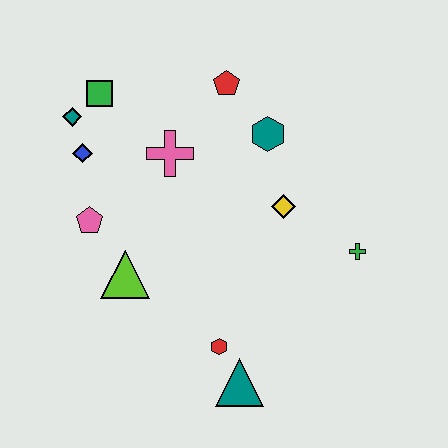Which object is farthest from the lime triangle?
The green cross is farthest from the lime triangle.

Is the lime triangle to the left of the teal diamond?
No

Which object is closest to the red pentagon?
The teal hexagon is closest to the red pentagon.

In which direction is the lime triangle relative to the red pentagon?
The lime triangle is below the red pentagon.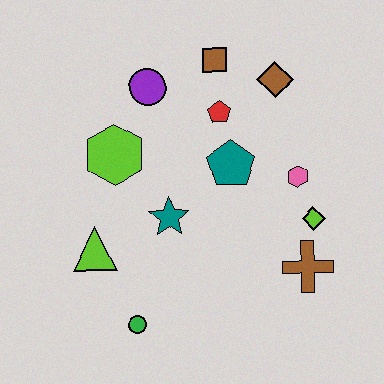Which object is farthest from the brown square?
The green circle is farthest from the brown square.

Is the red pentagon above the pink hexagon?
Yes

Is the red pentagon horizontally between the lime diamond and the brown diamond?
No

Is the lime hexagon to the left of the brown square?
Yes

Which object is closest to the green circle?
The lime triangle is closest to the green circle.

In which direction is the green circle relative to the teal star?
The green circle is below the teal star.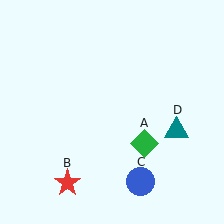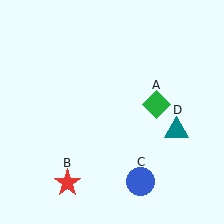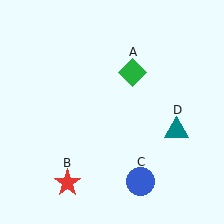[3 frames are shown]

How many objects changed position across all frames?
1 object changed position: green diamond (object A).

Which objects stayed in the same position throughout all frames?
Red star (object B) and blue circle (object C) and teal triangle (object D) remained stationary.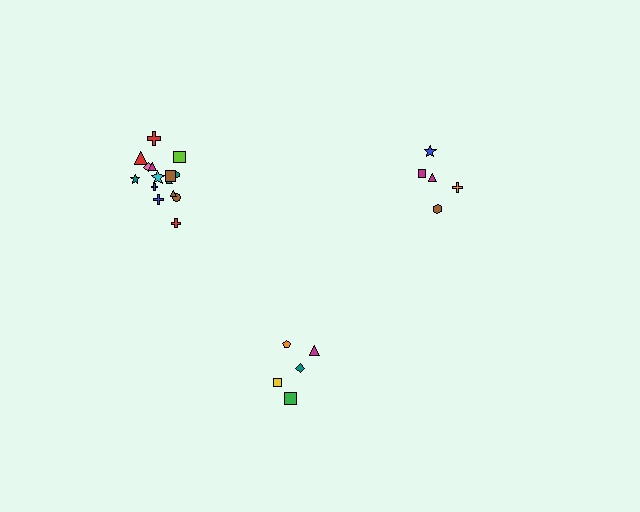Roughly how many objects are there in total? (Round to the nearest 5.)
Roughly 25 objects in total.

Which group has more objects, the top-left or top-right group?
The top-left group.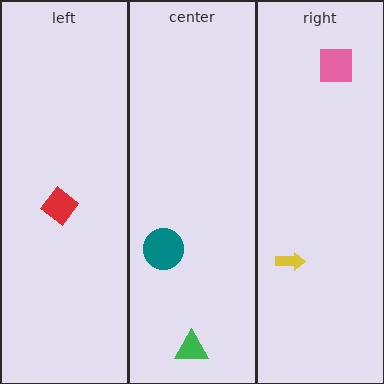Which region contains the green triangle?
The center region.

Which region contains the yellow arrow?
The right region.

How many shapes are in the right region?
2.